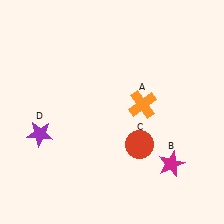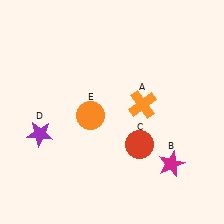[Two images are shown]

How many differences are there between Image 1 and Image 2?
There is 1 difference between the two images.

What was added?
An orange circle (E) was added in Image 2.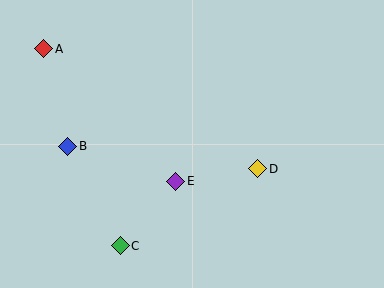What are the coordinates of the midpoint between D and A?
The midpoint between D and A is at (151, 109).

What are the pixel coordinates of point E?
Point E is at (176, 181).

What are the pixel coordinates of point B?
Point B is at (68, 146).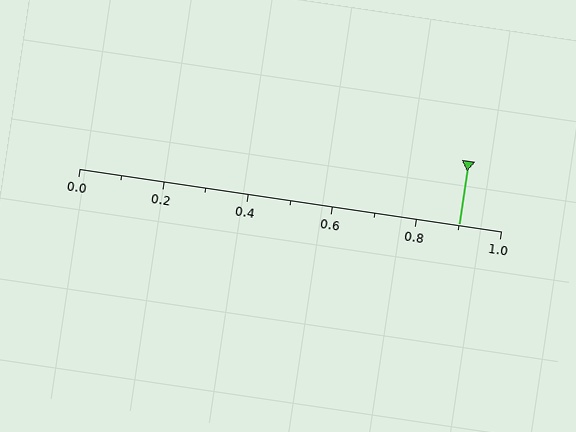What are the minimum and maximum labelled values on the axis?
The axis runs from 0.0 to 1.0.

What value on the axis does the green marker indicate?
The marker indicates approximately 0.9.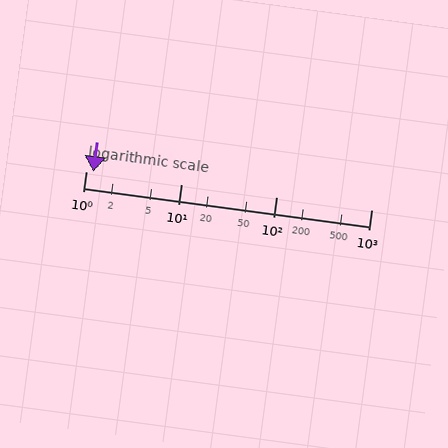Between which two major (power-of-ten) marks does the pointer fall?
The pointer is between 1 and 10.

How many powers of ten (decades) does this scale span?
The scale spans 3 decades, from 1 to 1000.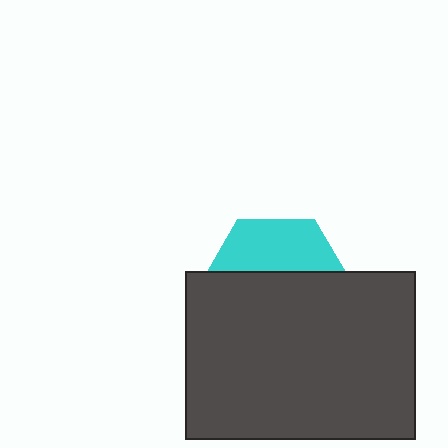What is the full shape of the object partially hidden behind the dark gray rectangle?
The partially hidden object is a cyan hexagon.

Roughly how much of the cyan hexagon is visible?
A small part of it is visible (roughly 36%).